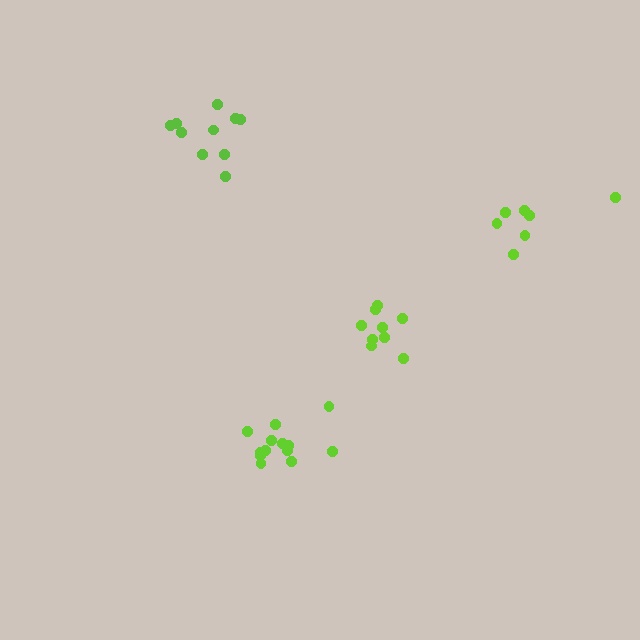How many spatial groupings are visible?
There are 4 spatial groupings.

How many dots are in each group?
Group 1: 10 dots, Group 2: 9 dots, Group 3: 13 dots, Group 4: 7 dots (39 total).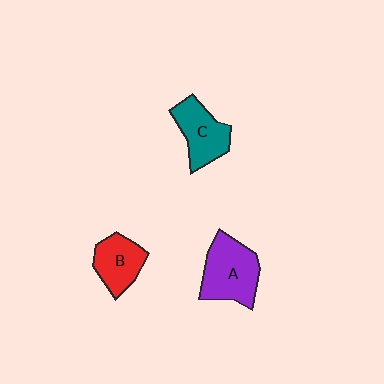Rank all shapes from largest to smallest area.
From largest to smallest: A (purple), C (teal), B (red).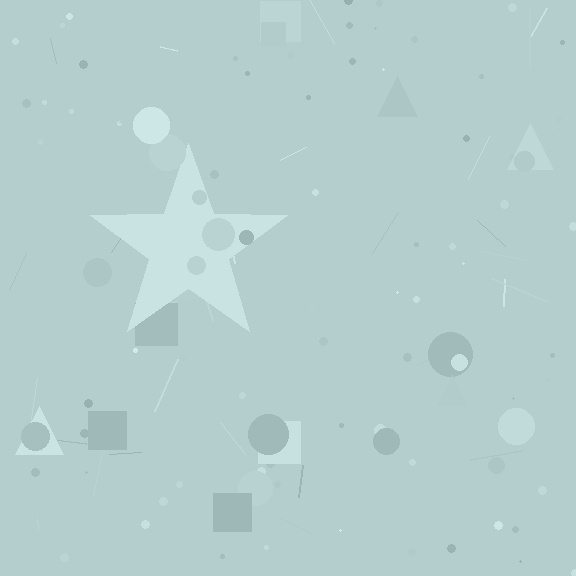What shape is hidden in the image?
A star is hidden in the image.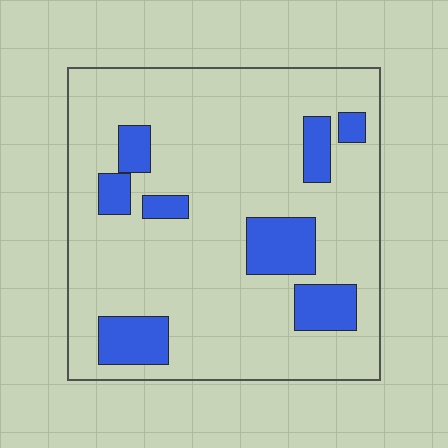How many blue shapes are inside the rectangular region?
8.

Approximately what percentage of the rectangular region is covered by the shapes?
Approximately 20%.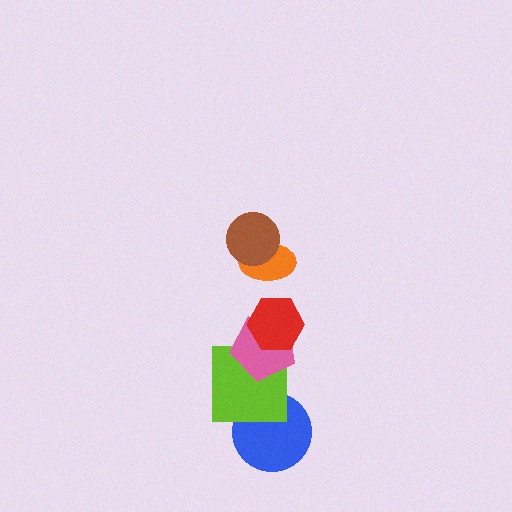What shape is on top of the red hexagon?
The orange ellipse is on top of the red hexagon.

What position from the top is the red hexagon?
The red hexagon is 3rd from the top.